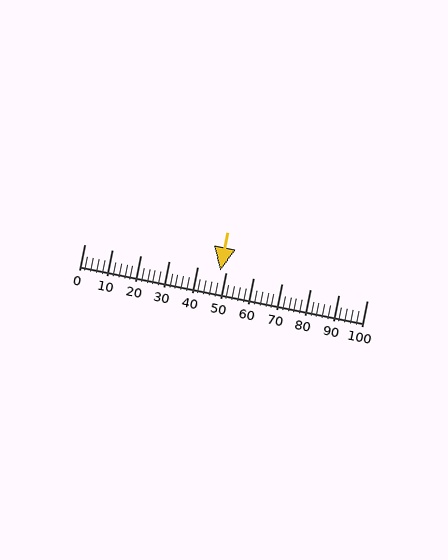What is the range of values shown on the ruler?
The ruler shows values from 0 to 100.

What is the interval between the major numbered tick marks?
The major tick marks are spaced 10 units apart.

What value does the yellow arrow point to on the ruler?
The yellow arrow points to approximately 48.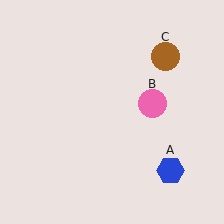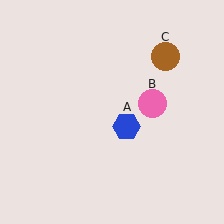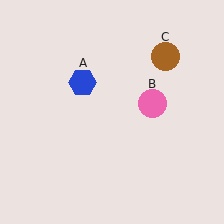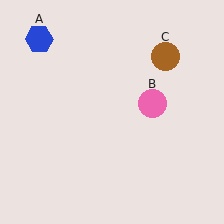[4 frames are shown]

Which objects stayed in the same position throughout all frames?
Pink circle (object B) and brown circle (object C) remained stationary.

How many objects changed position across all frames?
1 object changed position: blue hexagon (object A).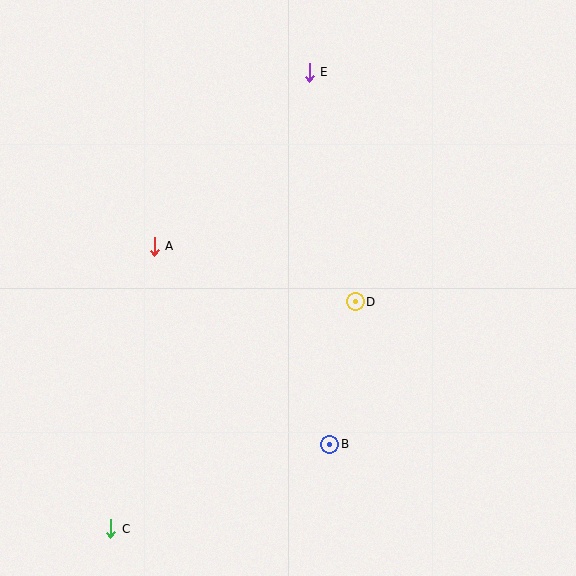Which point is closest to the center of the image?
Point D at (355, 302) is closest to the center.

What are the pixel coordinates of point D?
Point D is at (355, 302).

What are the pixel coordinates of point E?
Point E is at (309, 72).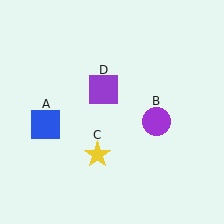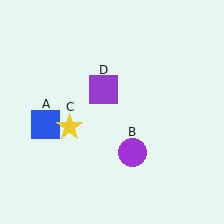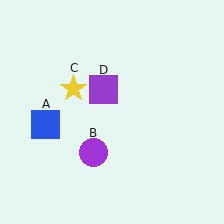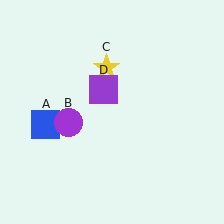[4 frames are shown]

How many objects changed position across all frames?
2 objects changed position: purple circle (object B), yellow star (object C).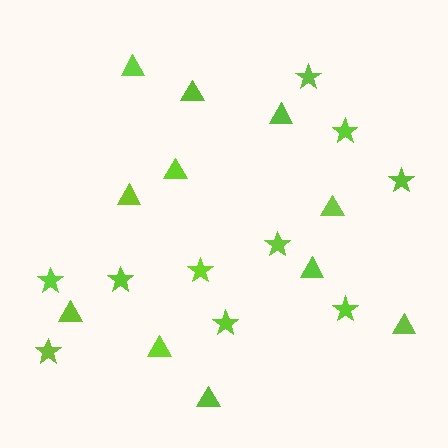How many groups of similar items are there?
There are 2 groups: one group of triangles (11) and one group of stars (10).